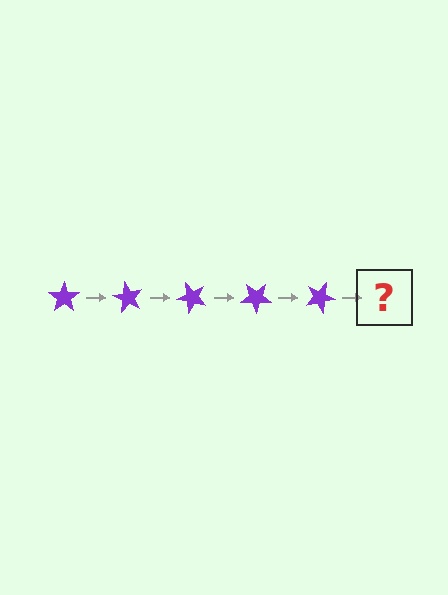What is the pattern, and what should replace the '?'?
The pattern is that the star rotates 60 degrees each step. The '?' should be a purple star rotated 300 degrees.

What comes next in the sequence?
The next element should be a purple star rotated 300 degrees.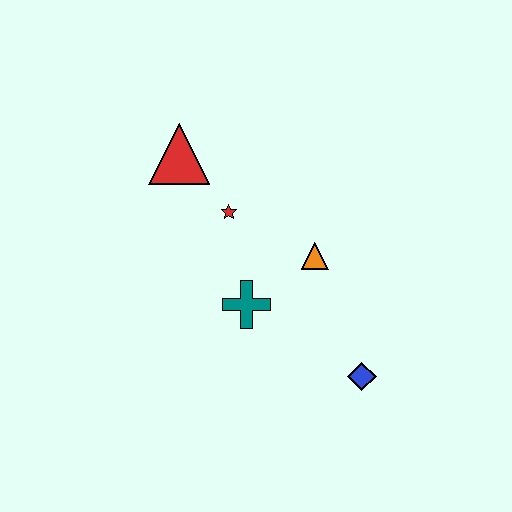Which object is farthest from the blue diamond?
The red triangle is farthest from the blue diamond.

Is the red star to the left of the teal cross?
Yes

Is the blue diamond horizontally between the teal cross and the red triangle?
No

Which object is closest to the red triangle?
The red star is closest to the red triangle.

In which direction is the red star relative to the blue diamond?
The red star is above the blue diamond.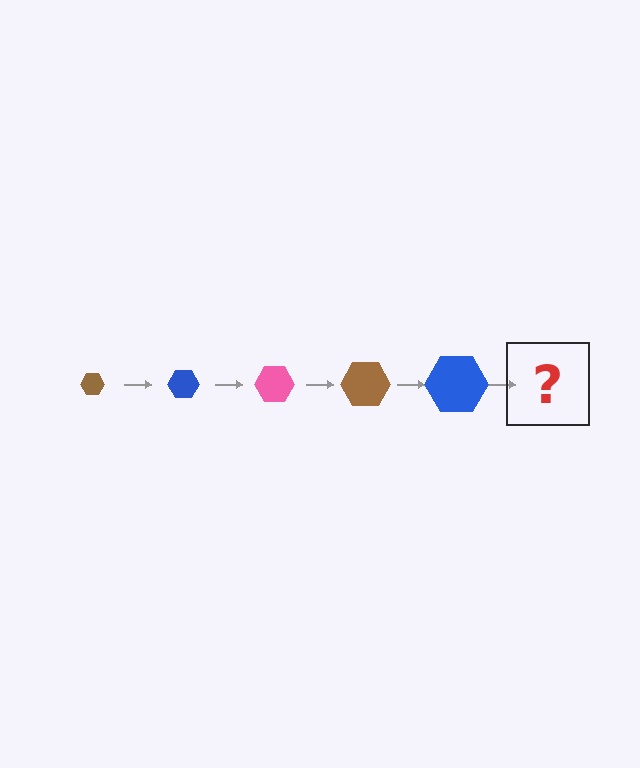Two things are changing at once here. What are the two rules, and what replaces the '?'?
The two rules are that the hexagon grows larger each step and the color cycles through brown, blue, and pink. The '?' should be a pink hexagon, larger than the previous one.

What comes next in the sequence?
The next element should be a pink hexagon, larger than the previous one.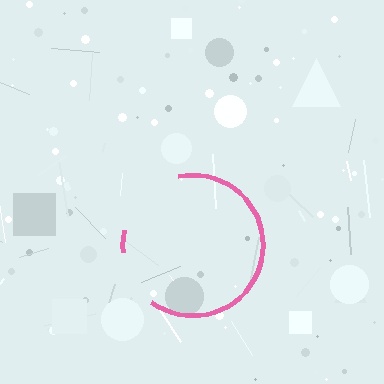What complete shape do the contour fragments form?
The contour fragments form a circle.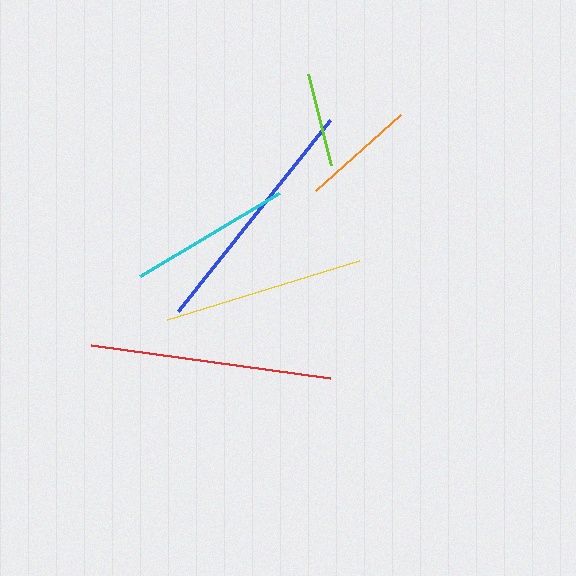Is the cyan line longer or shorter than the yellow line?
The yellow line is longer than the cyan line.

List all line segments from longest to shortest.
From longest to shortest: blue, red, yellow, cyan, orange, lime.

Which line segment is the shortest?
The lime line is the shortest at approximately 94 pixels.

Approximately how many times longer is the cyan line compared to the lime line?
The cyan line is approximately 1.7 times the length of the lime line.